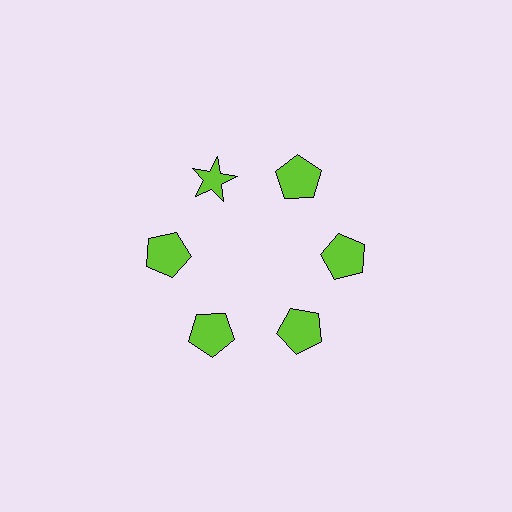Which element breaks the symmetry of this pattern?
The lime star at roughly the 11 o'clock position breaks the symmetry. All other shapes are lime pentagons.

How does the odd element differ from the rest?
It has a different shape: star instead of pentagon.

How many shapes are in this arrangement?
There are 6 shapes arranged in a ring pattern.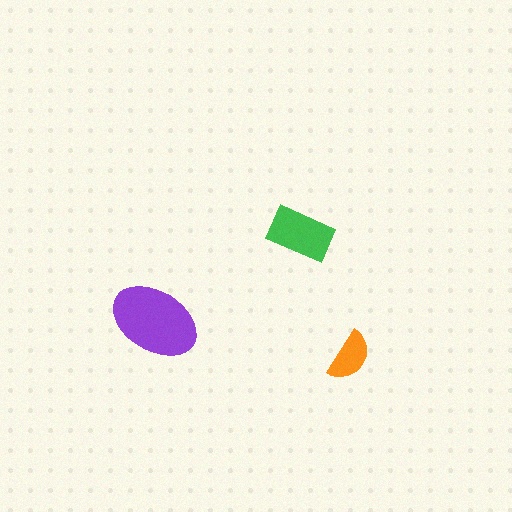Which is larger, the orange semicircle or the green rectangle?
The green rectangle.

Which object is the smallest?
The orange semicircle.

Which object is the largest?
The purple ellipse.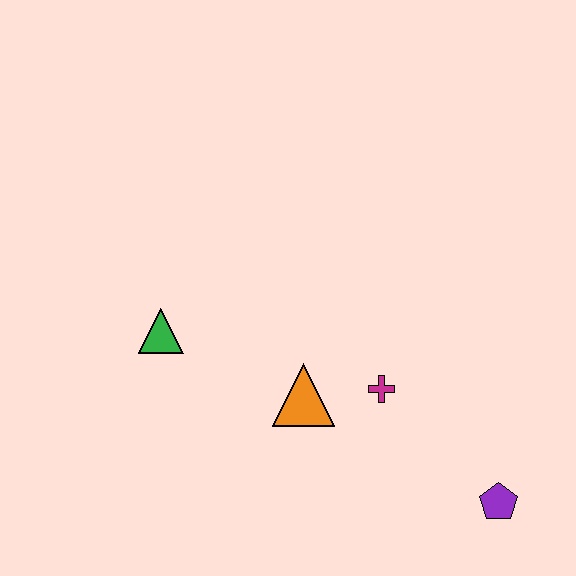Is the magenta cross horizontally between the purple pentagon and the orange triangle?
Yes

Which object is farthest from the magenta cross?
The green triangle is farthest from the magenta cross.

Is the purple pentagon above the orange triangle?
No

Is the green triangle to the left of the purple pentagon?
Yes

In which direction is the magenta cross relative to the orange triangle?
The magenta cross is to the right of the orange triangle.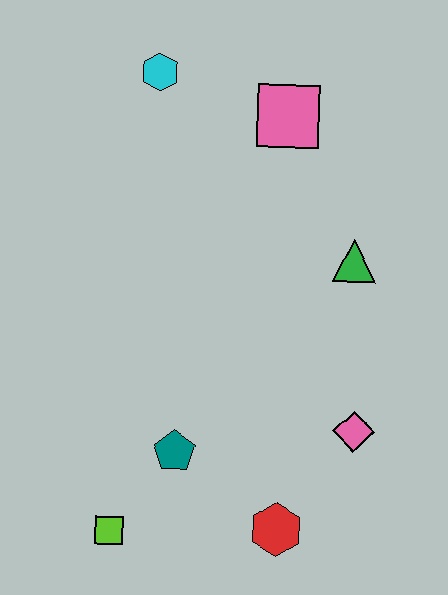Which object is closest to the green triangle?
The pink square is closest to the green triangle.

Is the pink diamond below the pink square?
Yes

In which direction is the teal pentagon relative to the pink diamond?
The teal pentagon is to the left of the pink diamond.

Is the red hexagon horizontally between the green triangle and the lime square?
Yes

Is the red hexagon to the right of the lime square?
Yes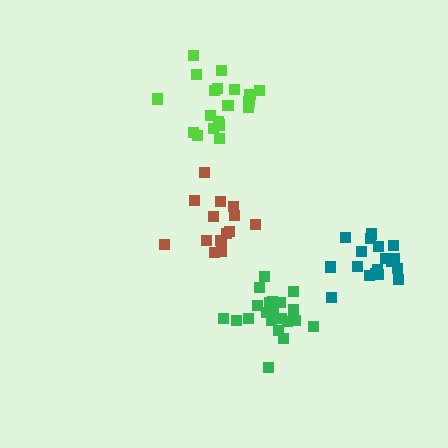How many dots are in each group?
Group 1: 15 dots, Group 2: 21 dots, Group 3: 19 dots, Group 4: 18 dots (73 total).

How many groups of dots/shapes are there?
There are 4 groups.